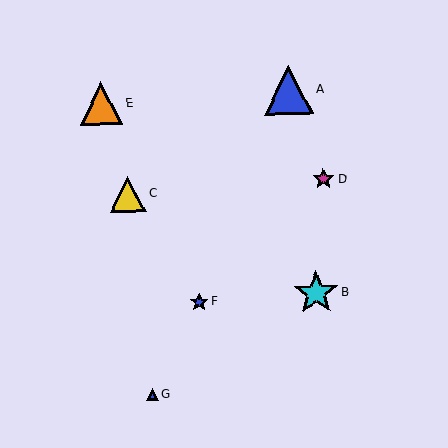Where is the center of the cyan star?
The center of the cyan star is at (316, 293).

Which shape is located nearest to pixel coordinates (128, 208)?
The yellow triangle (labeled C) at (128, 194) is nearest to that location.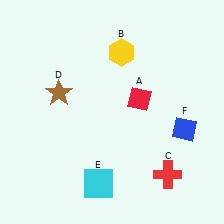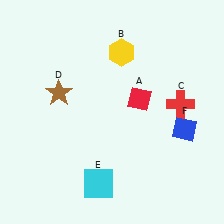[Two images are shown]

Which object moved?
The red cross (C) moved up.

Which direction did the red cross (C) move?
The red cross (C) moved up.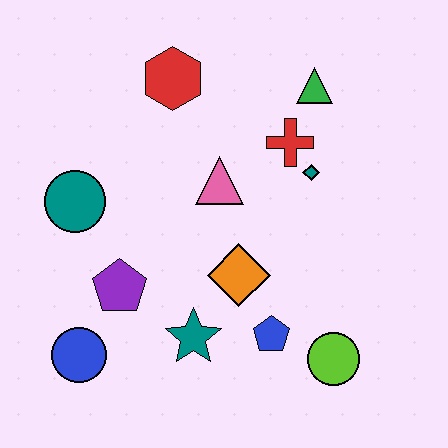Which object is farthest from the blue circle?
The green triangle is farthest from the blue circle.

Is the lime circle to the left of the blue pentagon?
No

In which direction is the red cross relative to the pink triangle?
The red cross is to the right of the pink triangle.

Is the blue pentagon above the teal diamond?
No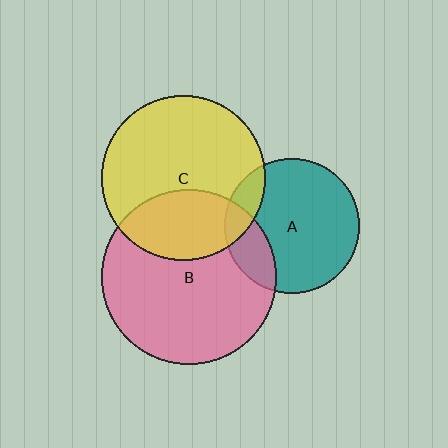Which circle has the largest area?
Circle B (pink).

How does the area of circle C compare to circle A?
Approximately 1.5 times.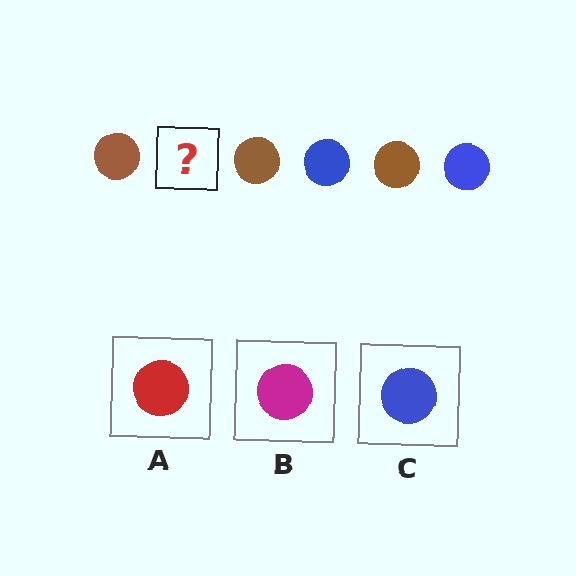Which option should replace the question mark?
Option C.